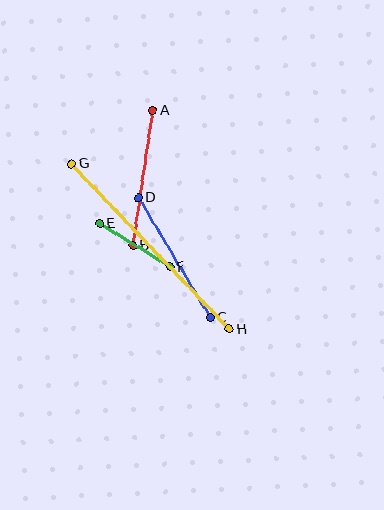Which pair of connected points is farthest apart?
Points G and H are farthest apart.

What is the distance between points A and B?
The distance is approximately 137 pixels.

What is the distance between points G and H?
The distance is approximately 229 pixels.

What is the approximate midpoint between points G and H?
The midpoint is at approximately (150, 246) pixels.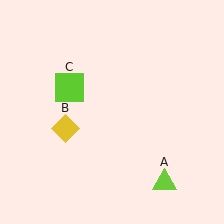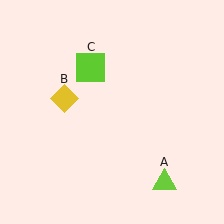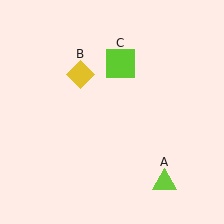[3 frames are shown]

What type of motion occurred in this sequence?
The yellow diamond (object B), lime square (object C) rotated clockwise around the center of the scene.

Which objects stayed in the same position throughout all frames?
Lime triangle (object A) remained stationary.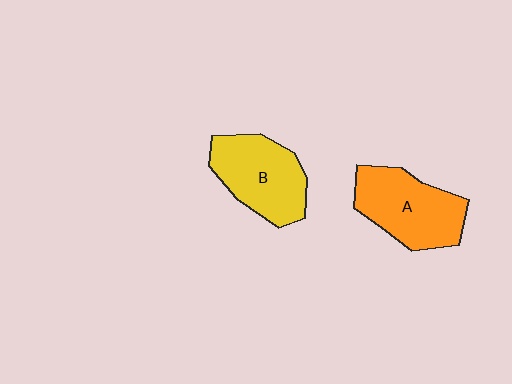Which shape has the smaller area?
Shape B (yellow).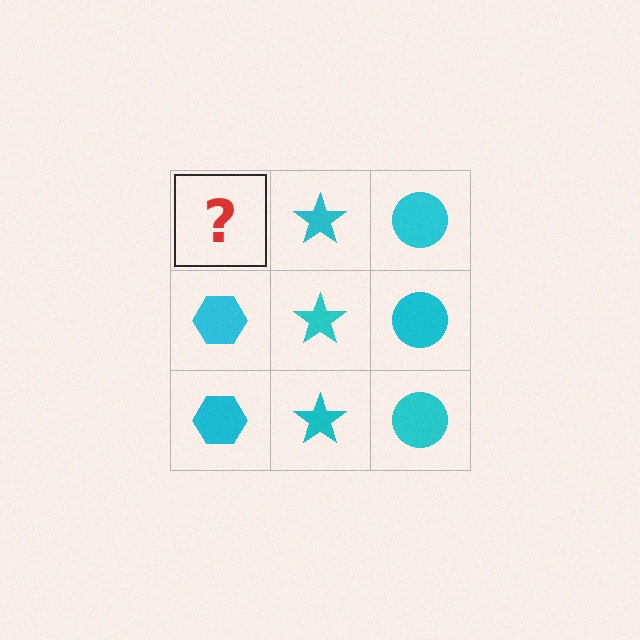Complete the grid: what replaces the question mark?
The question mark should be replaced with a cyan hexagon.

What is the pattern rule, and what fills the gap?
The rule is that each column has a consistent shape. The gap should be filled with a cyan hexagon.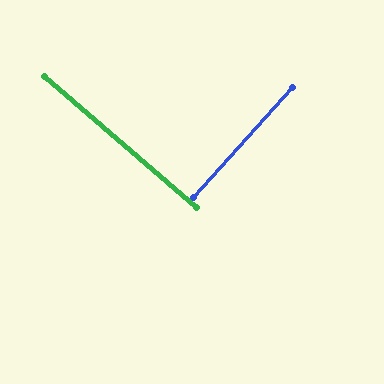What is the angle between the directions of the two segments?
Approximately 89 degrees.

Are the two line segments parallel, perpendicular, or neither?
Perpendicular — they meet at approximately 89°.